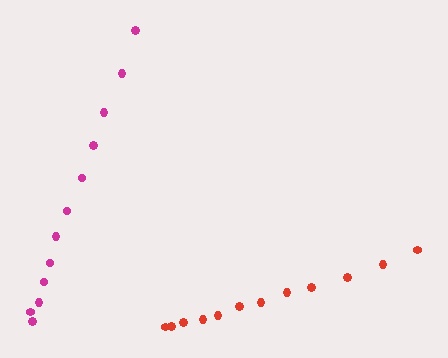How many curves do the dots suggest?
There are 2 distinct paths.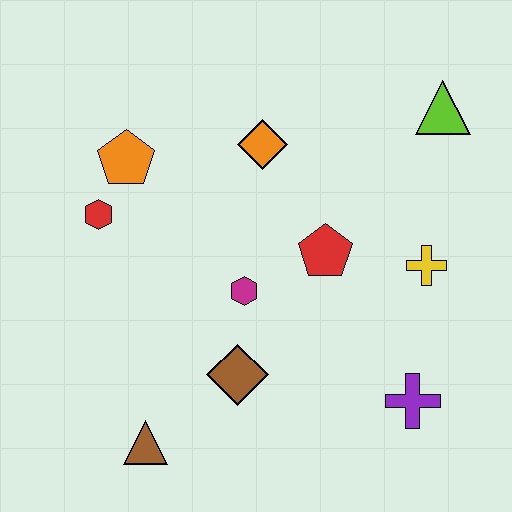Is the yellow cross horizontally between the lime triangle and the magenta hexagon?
Yes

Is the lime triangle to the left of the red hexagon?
No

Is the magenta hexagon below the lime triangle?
Yes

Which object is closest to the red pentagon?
The magenta hexagon is closest to the red pentagon.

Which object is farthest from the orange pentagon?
The purple cross is farthest from the orange pentagon.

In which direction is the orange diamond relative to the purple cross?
The orange diamond is above the purple cross.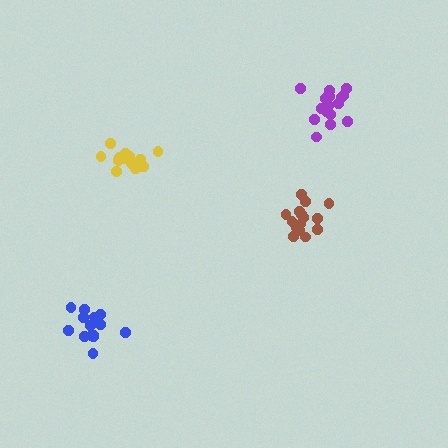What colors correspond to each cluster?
The clusters are colored: purple, brown, blue, yellow.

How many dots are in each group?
Group 1: 17 dots, Group 2: 16 dots, Group 3: 14 dots, Group 4: 17 dots (64 total).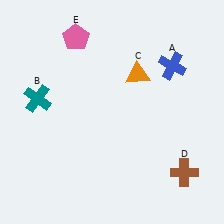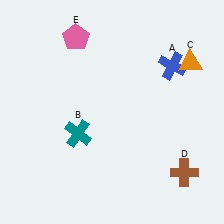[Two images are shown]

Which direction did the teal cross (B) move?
The teal cross (B) moved right.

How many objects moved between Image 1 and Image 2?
2 objects moved between the two images.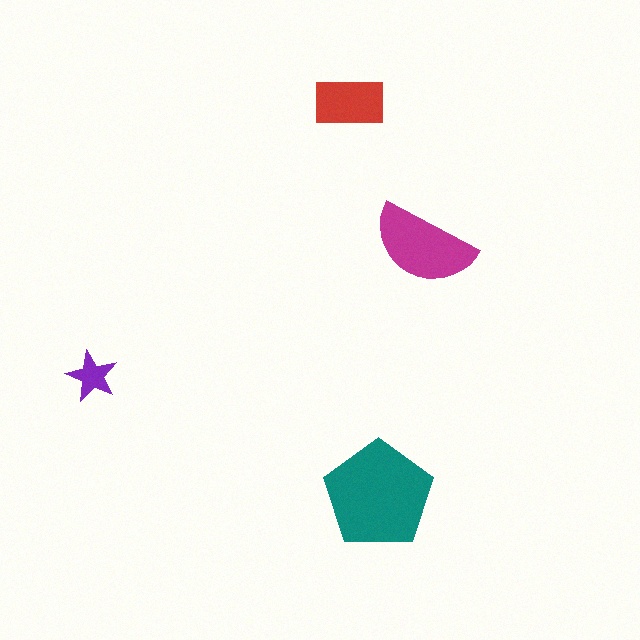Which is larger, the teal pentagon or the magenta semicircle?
The teal pentagon.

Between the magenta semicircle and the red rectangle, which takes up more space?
The magenta semicircle.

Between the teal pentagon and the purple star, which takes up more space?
The teal pentagon.